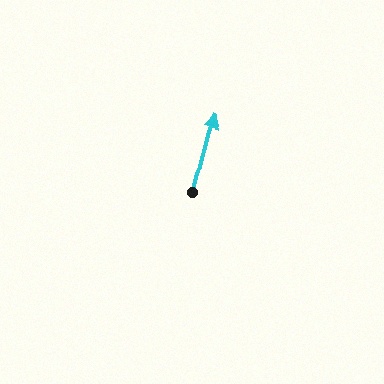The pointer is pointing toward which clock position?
Roughly 1 o'clock.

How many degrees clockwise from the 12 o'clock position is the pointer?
Approximately 15 degrees.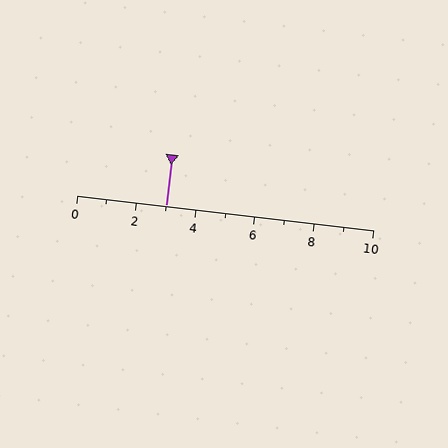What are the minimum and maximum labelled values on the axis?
The axis runs from 0 to 10.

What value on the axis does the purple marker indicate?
The marker indicates approximately 3.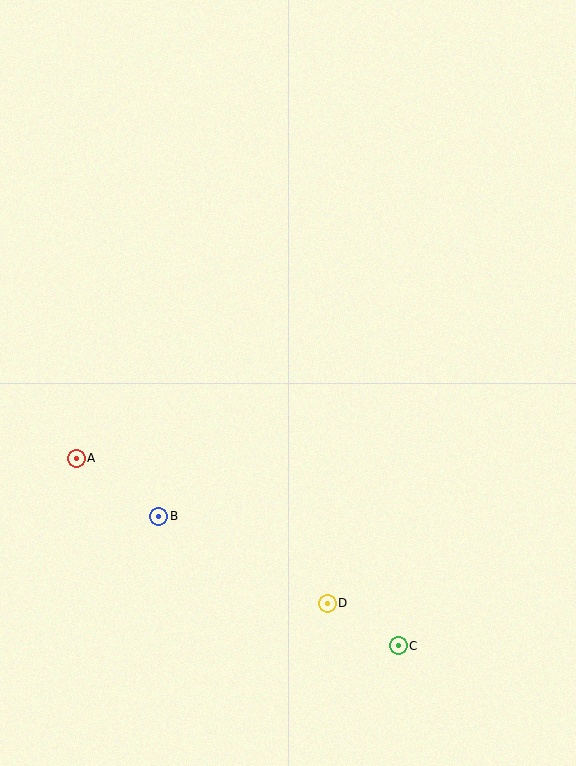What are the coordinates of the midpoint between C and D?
The midpoint between C and D is at (363, 624).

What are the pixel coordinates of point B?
Point B is at (159, 516).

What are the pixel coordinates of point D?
Point D is at (327, 603).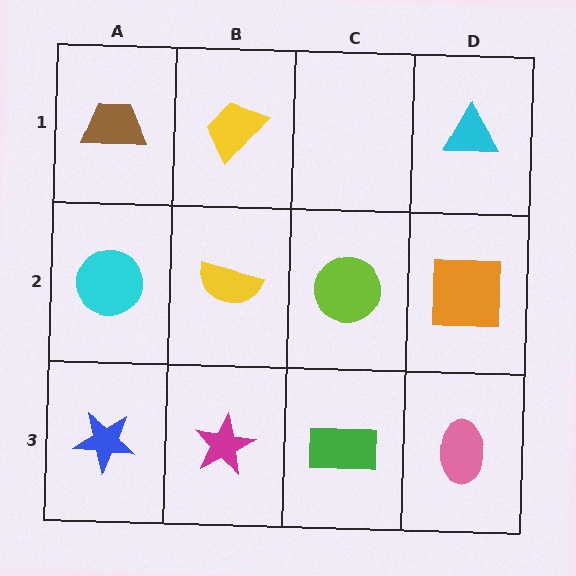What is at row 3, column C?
A green rectangle.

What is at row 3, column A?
A blue star.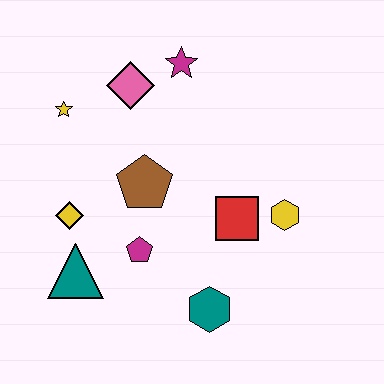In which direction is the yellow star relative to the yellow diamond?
The yellow star is above the yellow diamond.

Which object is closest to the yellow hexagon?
The red square is closest to the yellow hexagon.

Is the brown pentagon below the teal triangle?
No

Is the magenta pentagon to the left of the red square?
Yes